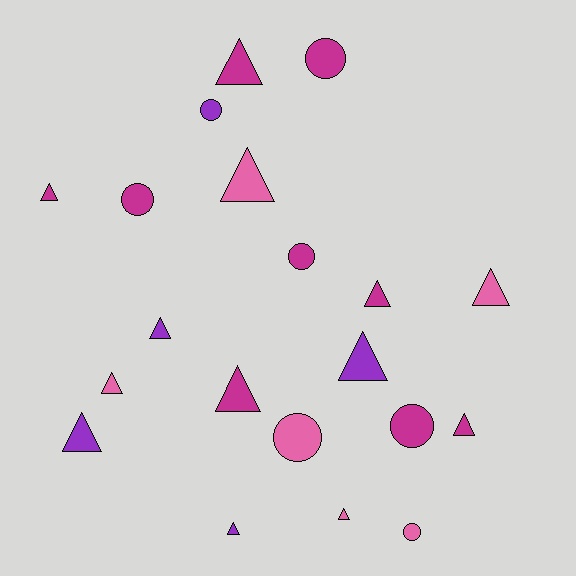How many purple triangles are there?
There are 4 purple triangles.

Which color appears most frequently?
Magenta, with 9 objects.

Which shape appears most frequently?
Triangle, with 13 objects.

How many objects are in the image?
There are 20 objects.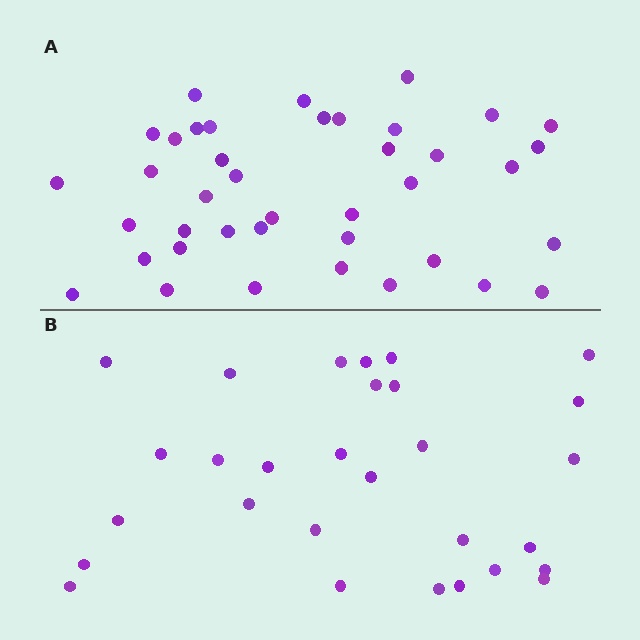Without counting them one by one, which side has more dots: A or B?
Region A (the top region) has more dots.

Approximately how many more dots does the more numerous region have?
Region A has roughly 12 or so more dots than region B.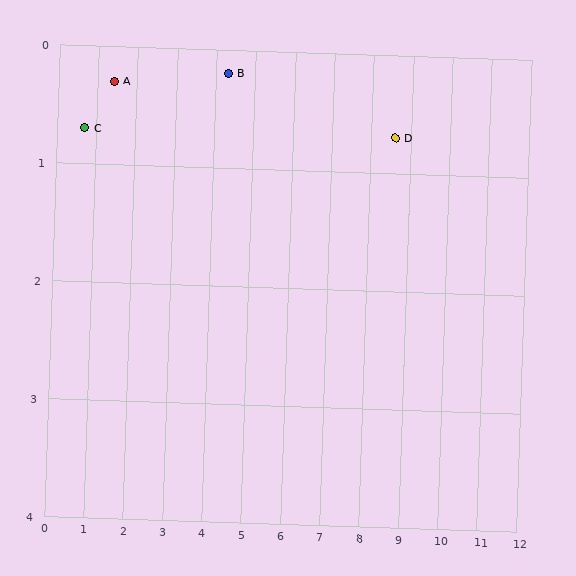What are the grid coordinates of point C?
Point C is at approximately (0.7, 0.7).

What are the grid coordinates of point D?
Point D is at approximately (8.6, 0.7).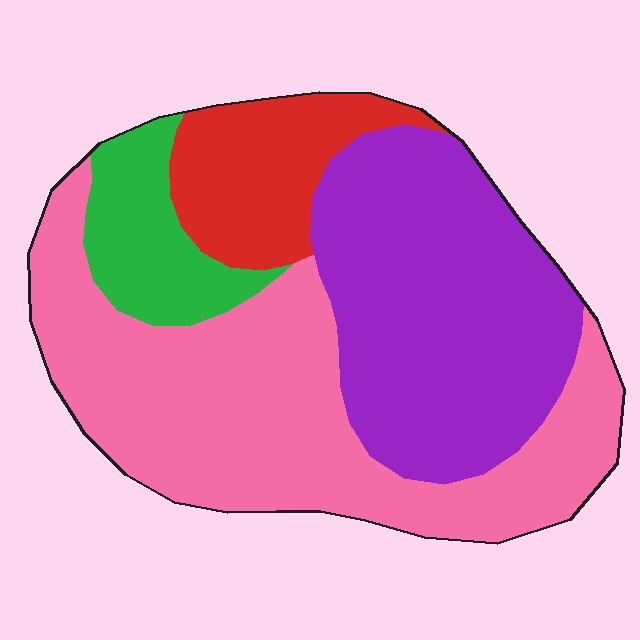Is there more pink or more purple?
Pink.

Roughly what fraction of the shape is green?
Green covers about 10% of the shape.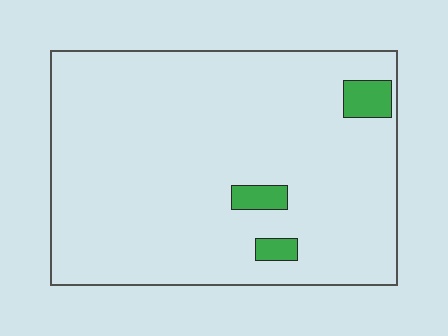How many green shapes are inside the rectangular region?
3.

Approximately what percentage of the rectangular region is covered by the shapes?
Approximately 5%.